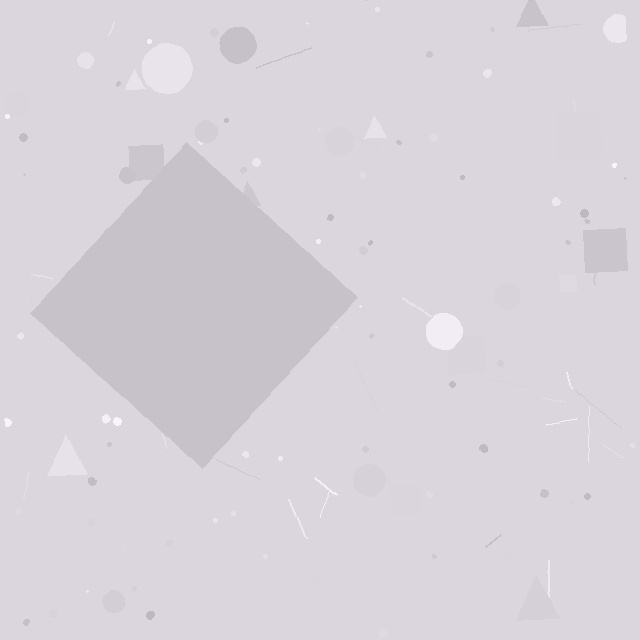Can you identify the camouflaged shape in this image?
The camouflaged shape is a diamond.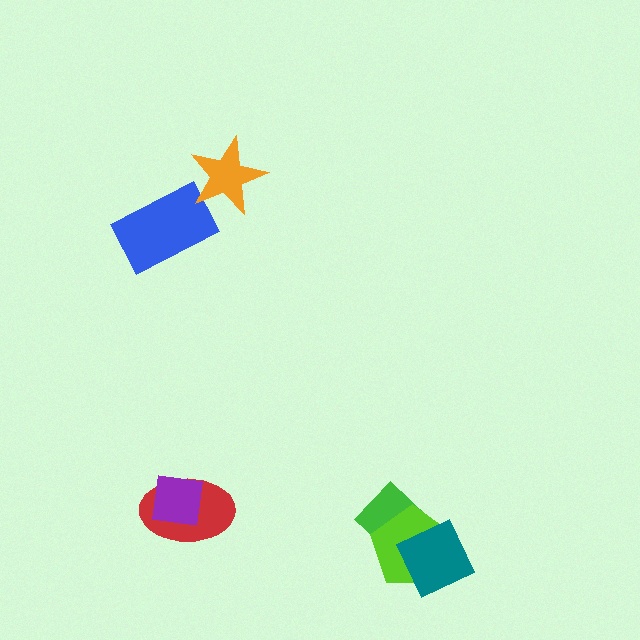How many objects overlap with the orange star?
0 objects overlap with the orange star.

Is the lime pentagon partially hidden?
Yes, it is partially covered by another shape.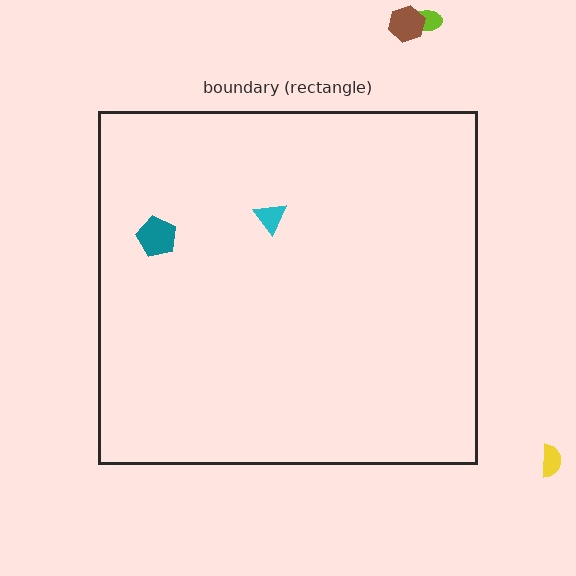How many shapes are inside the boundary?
2 inside, 3 outside.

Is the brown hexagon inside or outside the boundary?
Outside.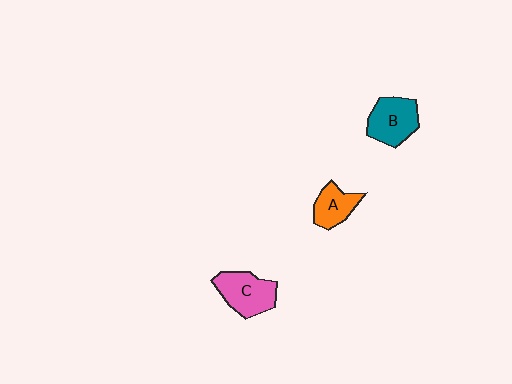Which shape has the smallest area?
Shape A (orange).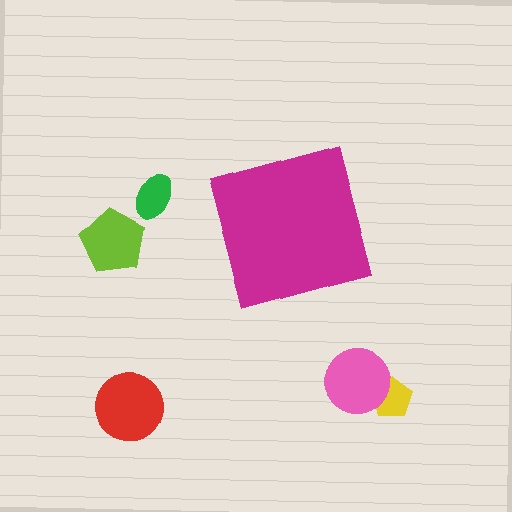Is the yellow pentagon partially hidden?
No, the yellow pentagon is fully visible.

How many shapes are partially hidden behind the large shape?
0 shapes are partially hidden.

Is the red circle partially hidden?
No, the red circle is fully visible.